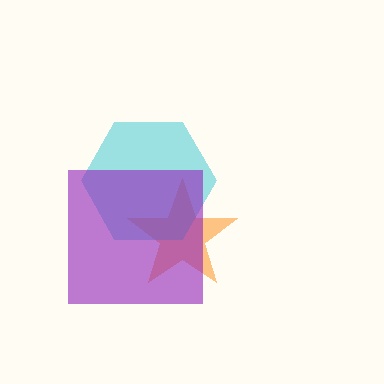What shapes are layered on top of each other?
The layered shapes are: an orange star, a cyan hexagon, a purple square.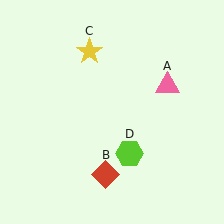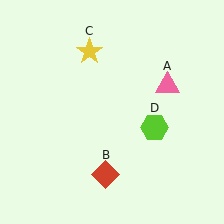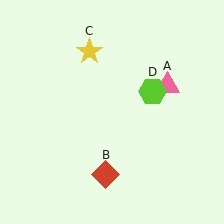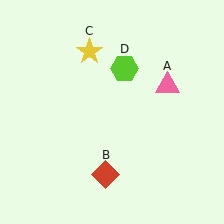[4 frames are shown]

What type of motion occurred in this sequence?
The lime hexagon (object D) rotated counterclockwise around the center of the scene.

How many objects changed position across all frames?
1 object changed position: lime hexagon (object D).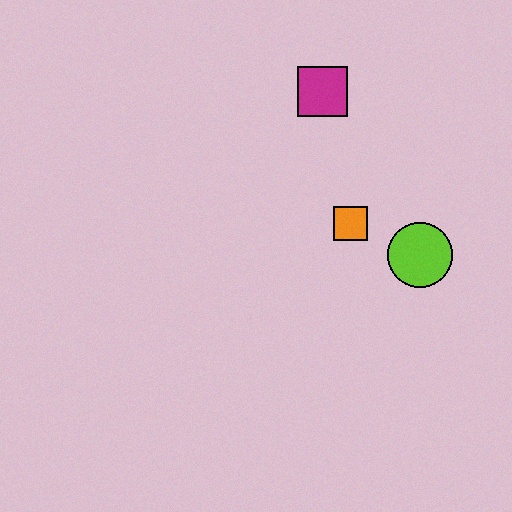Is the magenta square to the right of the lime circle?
No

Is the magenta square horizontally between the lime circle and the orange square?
No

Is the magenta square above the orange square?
Yes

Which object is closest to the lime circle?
The orange square is closest to the lime circle.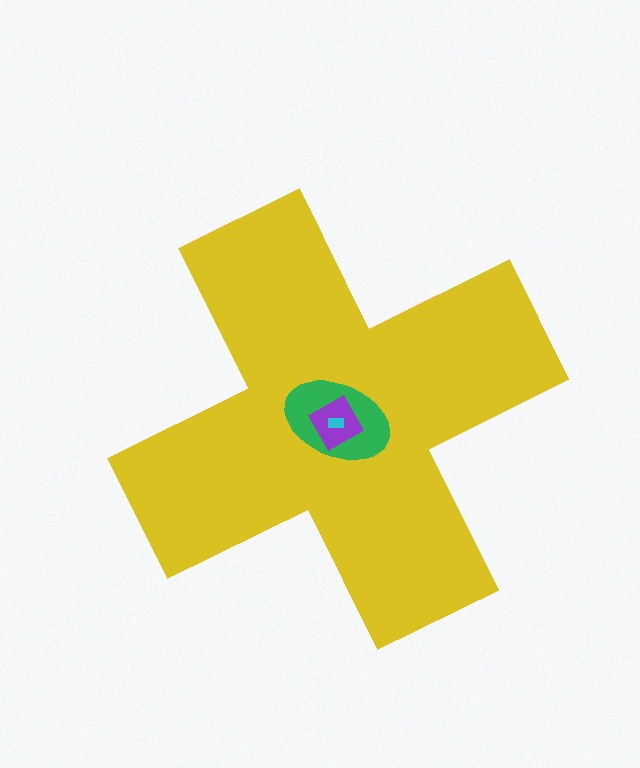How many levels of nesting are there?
4.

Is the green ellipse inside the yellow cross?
Yes.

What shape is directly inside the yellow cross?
The green ellipse.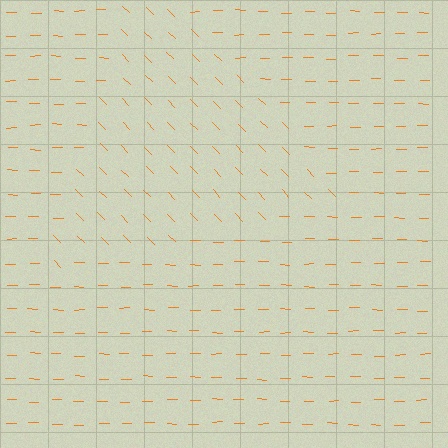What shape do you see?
I see a triangle.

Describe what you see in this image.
The image is filled with small orange line segments. A triangle region in the image has lines oriented differently from the surrounding lines, creating a visible texture boundary.